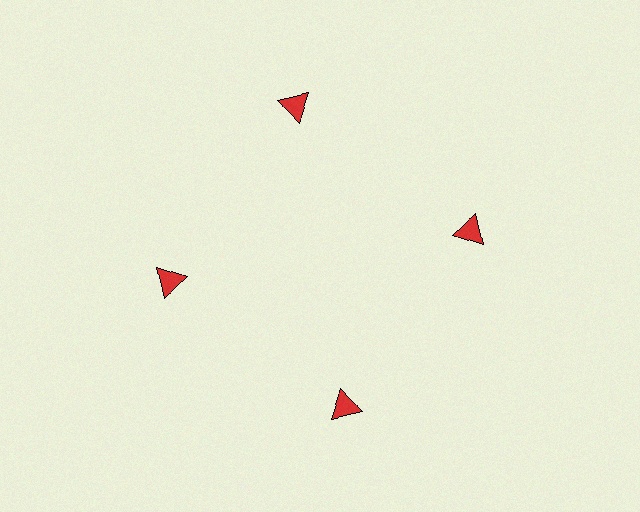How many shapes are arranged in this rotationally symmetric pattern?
There are 4 shapes, arranged in 4 groups of 1.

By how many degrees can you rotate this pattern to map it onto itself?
The pattern maps onto itself every 90 degrees of rotation.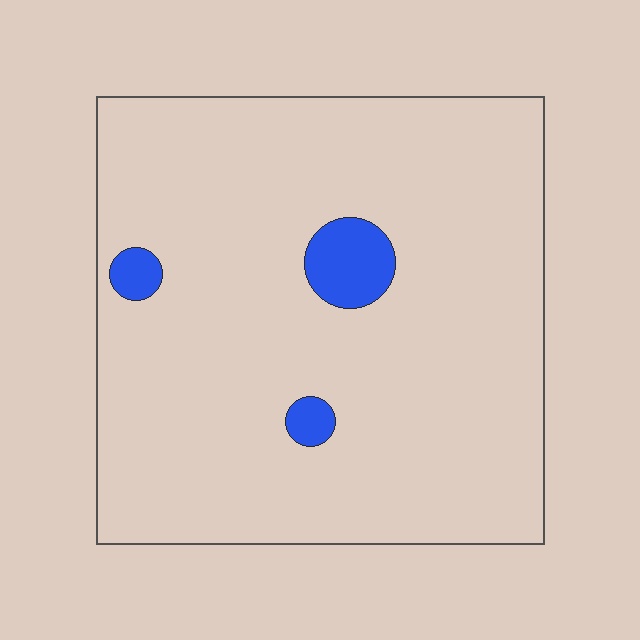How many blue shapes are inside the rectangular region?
3.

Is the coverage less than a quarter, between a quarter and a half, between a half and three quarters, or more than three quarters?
Less than a quarter.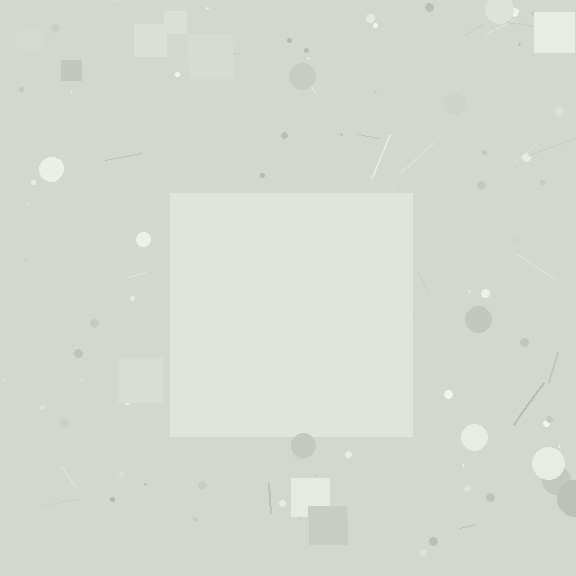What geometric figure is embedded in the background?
A square is embedded in the background.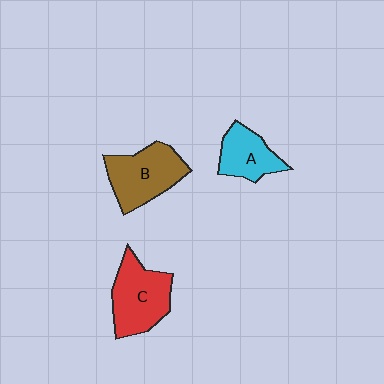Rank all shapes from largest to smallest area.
From largest to smallest: B (brown), C (red), A (cyan).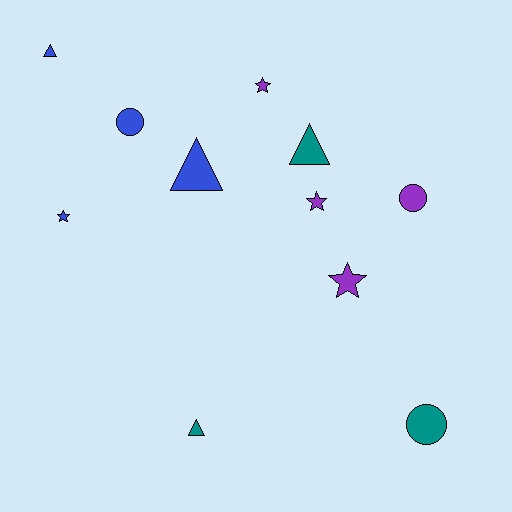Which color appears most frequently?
Blue, with 4 objects.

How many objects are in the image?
There are 11 objects.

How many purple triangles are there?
There are no purple triangles.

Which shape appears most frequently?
Triangle, with 4 objects.